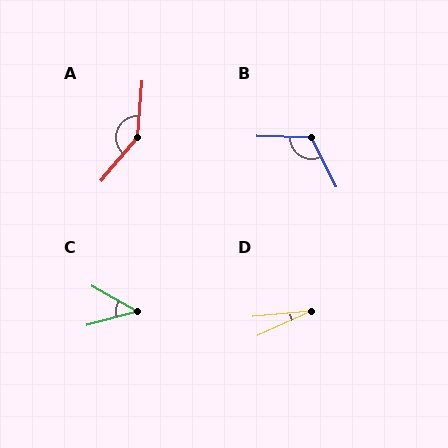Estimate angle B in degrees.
Approximately 119 degrees.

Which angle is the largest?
A, at approximately 144 degrees.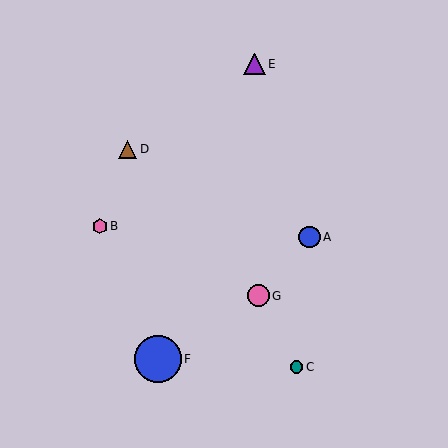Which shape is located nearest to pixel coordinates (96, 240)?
The pink hexagon (labeled B) at (100, 226) is nearest to that location.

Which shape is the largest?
The blue circle (labeled F) is the largest.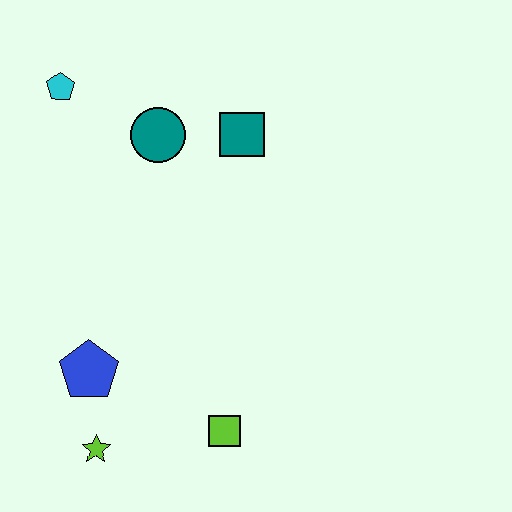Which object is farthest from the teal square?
The lime star is farthest from the teal square.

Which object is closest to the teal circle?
The teal square is closest to the teal circle.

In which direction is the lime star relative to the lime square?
The lime star is to the left of the lime square.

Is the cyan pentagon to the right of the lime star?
No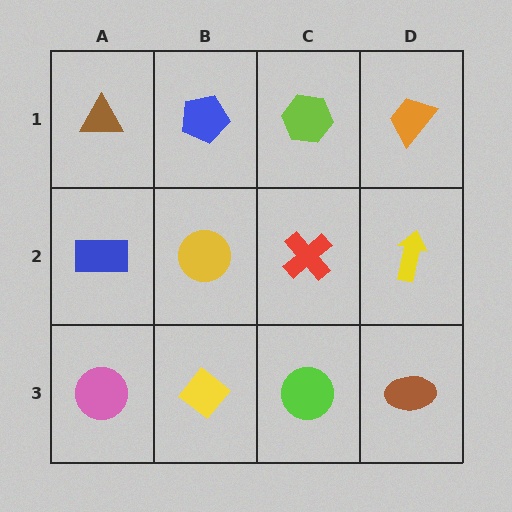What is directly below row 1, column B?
A yellow circle.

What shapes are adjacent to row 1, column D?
A yellow arrow (row 2, column D), a lime hexagon (row 1, column C).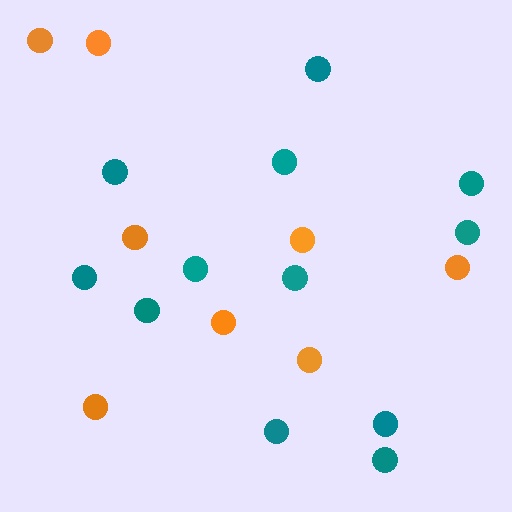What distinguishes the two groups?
There are 2 groups: one group of teal circles (12) and one group of orange circles (8).